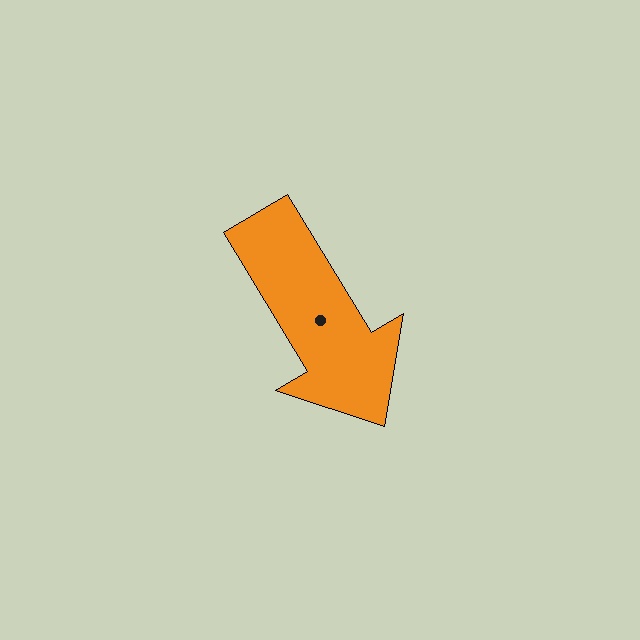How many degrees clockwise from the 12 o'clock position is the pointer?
Approximately 149 degrees.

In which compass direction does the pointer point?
Southeast.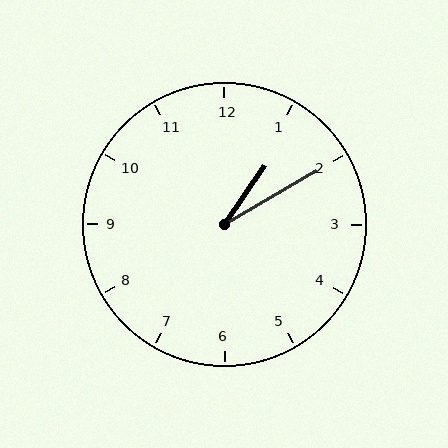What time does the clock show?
1:10.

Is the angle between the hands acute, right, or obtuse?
It is acute.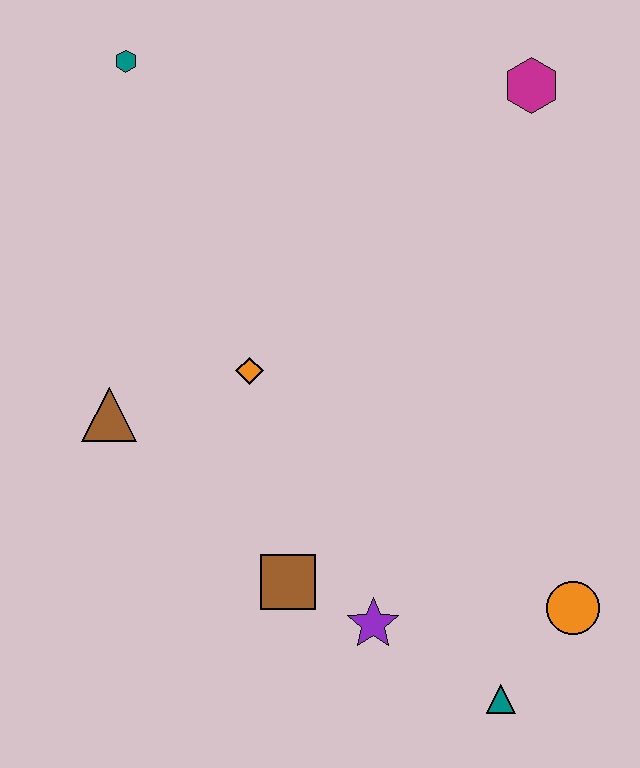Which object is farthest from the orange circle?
The teal hexagon is farthest from the orange circle.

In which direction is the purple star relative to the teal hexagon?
The purple star is below the teal hexagon.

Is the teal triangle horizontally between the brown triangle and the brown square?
No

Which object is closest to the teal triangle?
The orange circle is closest to the teal triangle.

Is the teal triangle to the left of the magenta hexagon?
Yes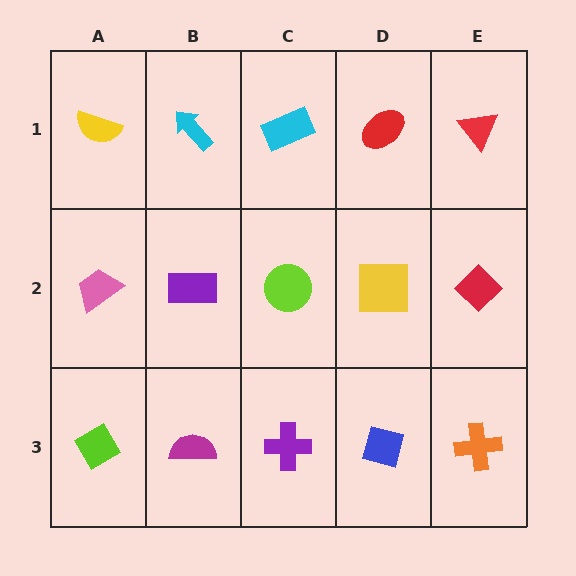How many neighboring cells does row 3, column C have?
3.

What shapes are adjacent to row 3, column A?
A pink trapezoid (row 2, column A), a magenta semicircle (row 3, column B).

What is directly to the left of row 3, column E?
A blue diamond.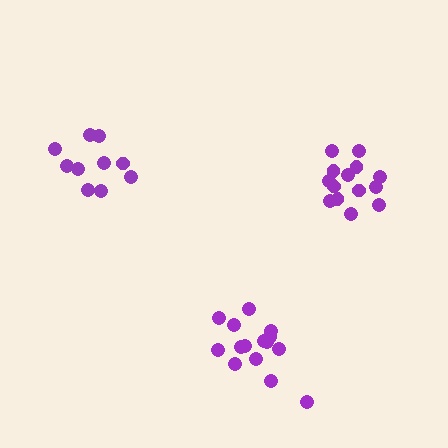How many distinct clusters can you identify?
There are 3 distinct clusters.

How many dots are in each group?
Group 1: 15 dots, Group 2: 14 dots, Group 3: 10 dots (39 total).